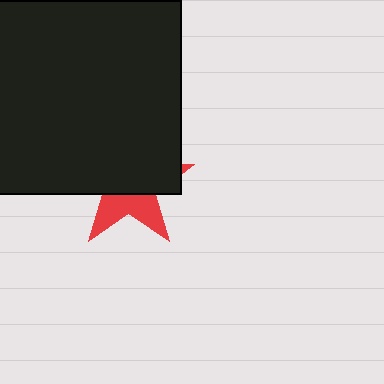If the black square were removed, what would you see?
You would see the complete red star.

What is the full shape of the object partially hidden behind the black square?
The partially hidden object is a red star.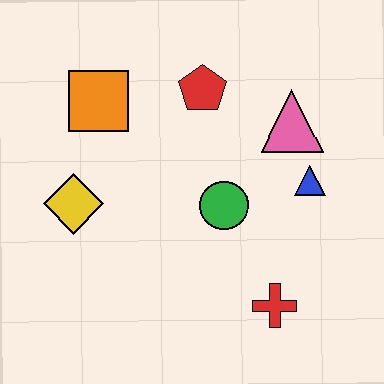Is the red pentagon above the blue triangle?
Yes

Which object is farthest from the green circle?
The orange square is farthest from the green circle.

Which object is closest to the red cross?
The green circle is closest to the red cross.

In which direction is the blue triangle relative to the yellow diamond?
The blue triangle is to the right of the yellow diamond.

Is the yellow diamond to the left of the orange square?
Yes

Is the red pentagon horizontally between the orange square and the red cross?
Yes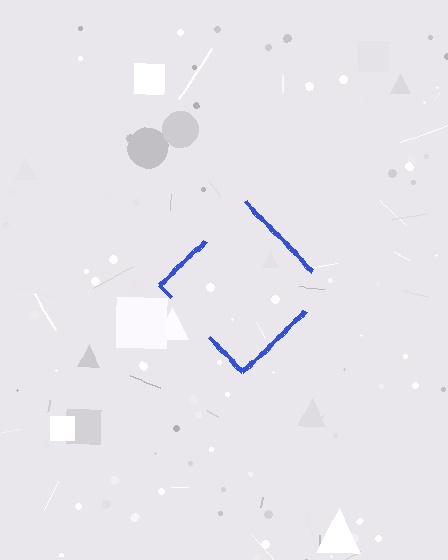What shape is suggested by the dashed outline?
The dashed outline suggests a diamond.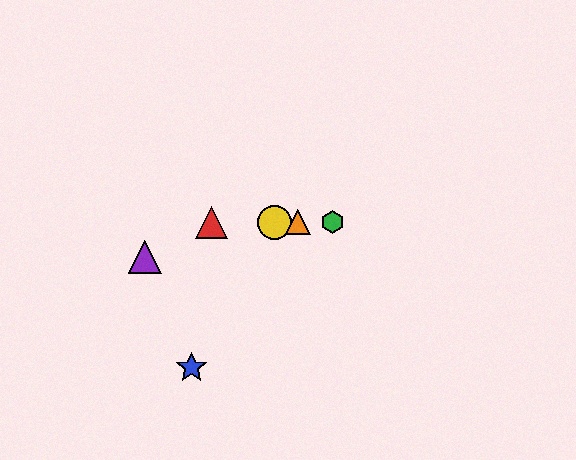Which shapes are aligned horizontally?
The red triangle, the green hexagon, the yellow circle, the orange triangle are aligned horizontally.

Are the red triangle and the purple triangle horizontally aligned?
No, the red triangle is at y≈222 and the purple triangle is at y≈257.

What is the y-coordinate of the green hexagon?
The green hexagon is at y≈222.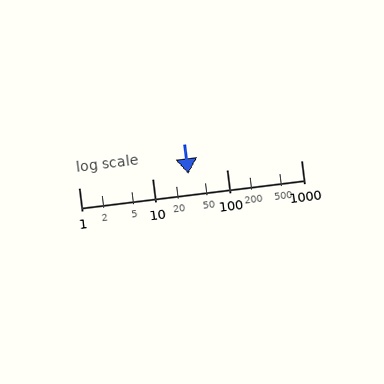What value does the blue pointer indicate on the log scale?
The pointer indicates approximately 30.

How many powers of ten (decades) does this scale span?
The scale spans 3 decades, from 1 to 1000.